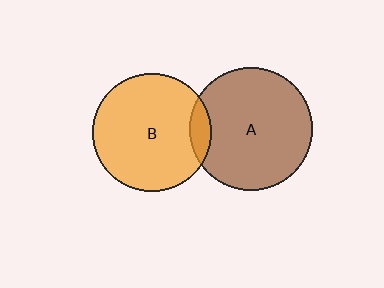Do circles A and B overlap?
Yes.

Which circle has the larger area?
Circle A (brown).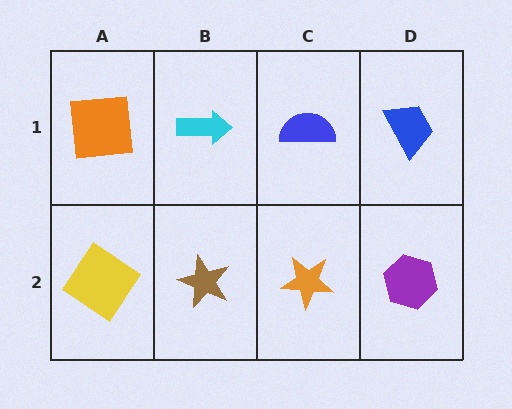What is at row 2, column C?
An orange star.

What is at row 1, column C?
A blue semicircle.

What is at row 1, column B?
A cyan arrow.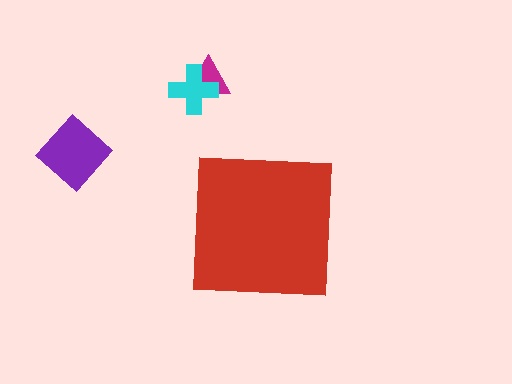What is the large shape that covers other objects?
A red square.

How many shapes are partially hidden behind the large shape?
0 shapes are partially hidden.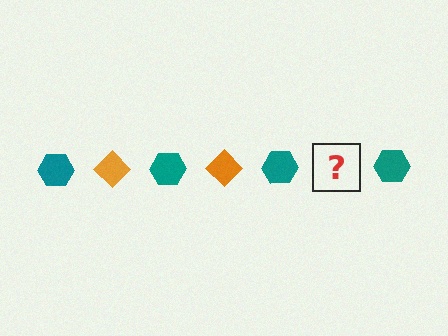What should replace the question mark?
The question mark should be replaced with an orange diamond.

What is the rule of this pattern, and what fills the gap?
The rule is that the pattern alternates between teal hexagon and orange diamond. The gap should be filled with an orange diamond.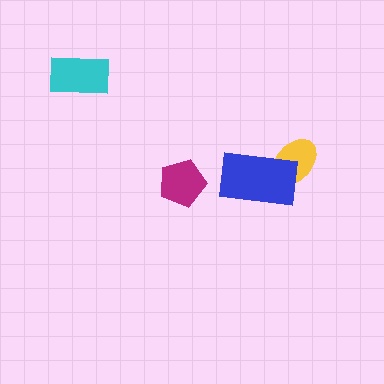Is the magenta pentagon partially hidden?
No, no other shape covers it.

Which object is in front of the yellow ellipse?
The blue rectangle is in front of the yellow ellipse.